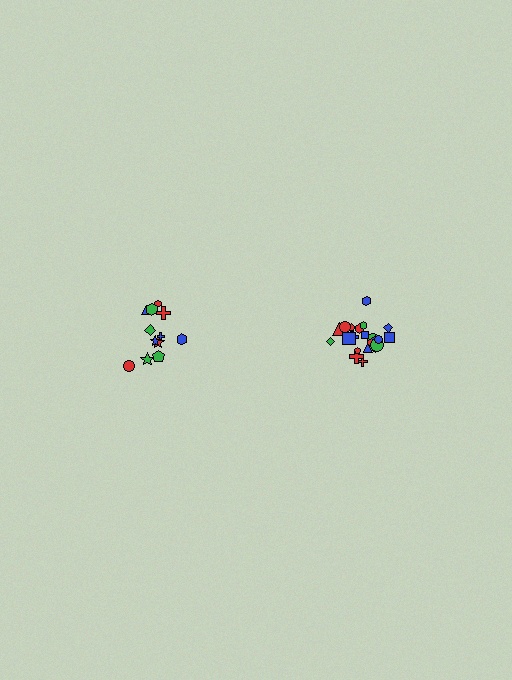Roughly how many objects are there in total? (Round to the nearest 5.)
Roughly 35 objects in total.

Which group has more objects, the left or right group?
The right group.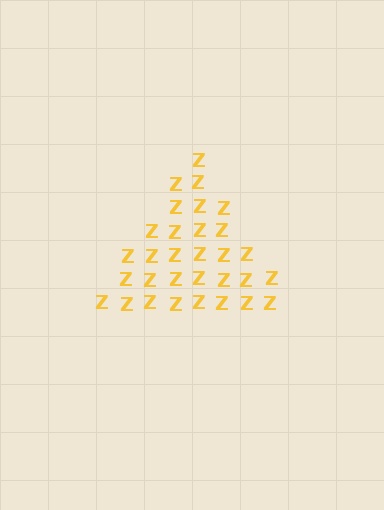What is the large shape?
The large shape is a triangle.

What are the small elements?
The small elements are letter Z's.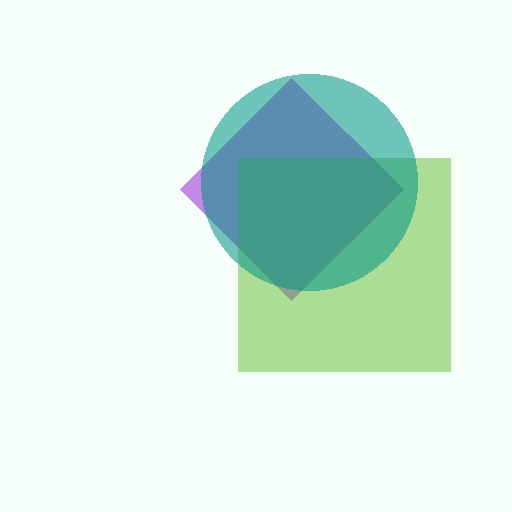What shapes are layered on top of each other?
The layered shapes are: a purple diamond, a lime square, a teal circle.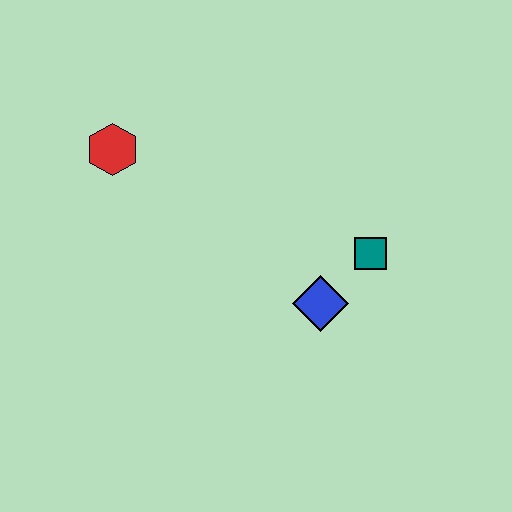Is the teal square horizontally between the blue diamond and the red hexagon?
No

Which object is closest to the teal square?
The blue diamond is closest to the teal square.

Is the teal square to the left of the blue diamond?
No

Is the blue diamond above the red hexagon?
No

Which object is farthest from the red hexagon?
The teal square is farthest from the red hexagon.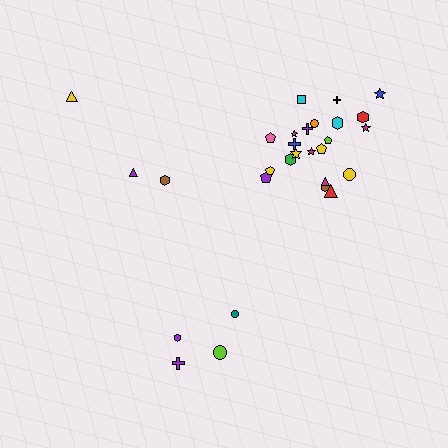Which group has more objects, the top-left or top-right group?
The top-right group.